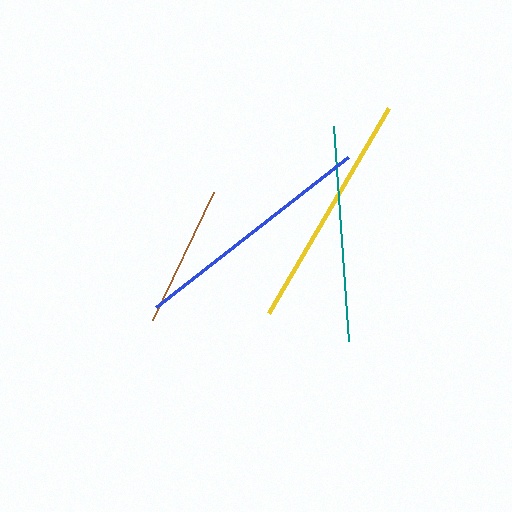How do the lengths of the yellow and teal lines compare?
The yellow and teal lines are approximately the same length.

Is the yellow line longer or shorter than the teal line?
The yellow line is longer than the teal line.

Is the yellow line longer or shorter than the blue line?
The blue line is longer than the yellow line.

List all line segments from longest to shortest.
From longest to shortest: blue, yellow, teal, brown.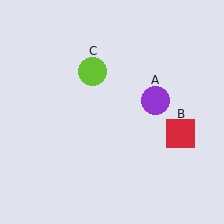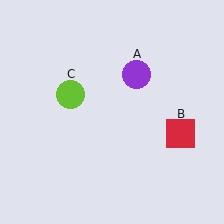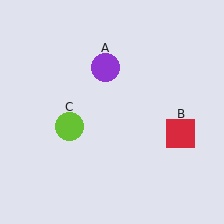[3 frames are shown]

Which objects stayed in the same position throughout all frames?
Red square (object B) remained stationary.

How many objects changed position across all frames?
2 objects changed position: purple circle (object A), lime circle (object C).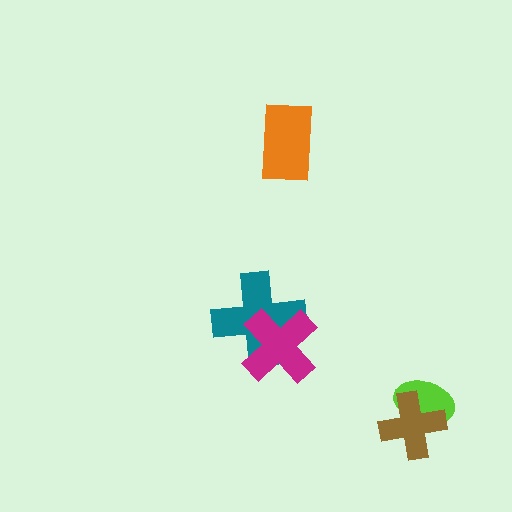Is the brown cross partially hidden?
No, no other shape covers it.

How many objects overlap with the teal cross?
1 object overlaps with the teal cross.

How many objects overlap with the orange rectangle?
0 objects overlap with the orange rectangle.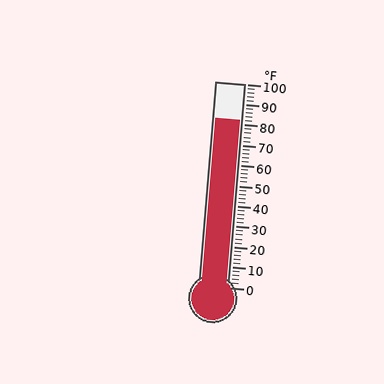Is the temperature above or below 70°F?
The temperature is above 70°F.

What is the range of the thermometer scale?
The thermometer scale ranges from 0°F to 100°F.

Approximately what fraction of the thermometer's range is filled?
The thermometer is filled to approximately 80% of its range.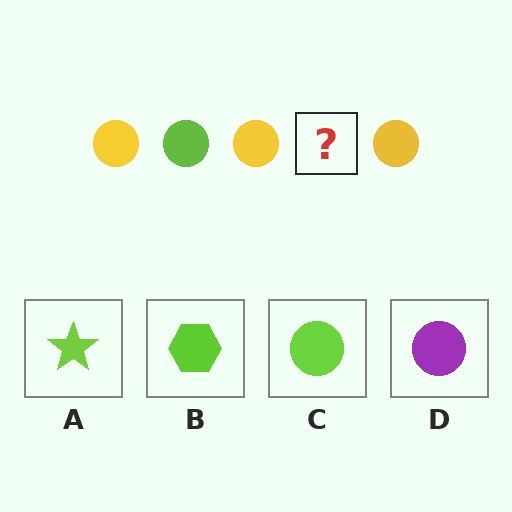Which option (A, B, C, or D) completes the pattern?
C.